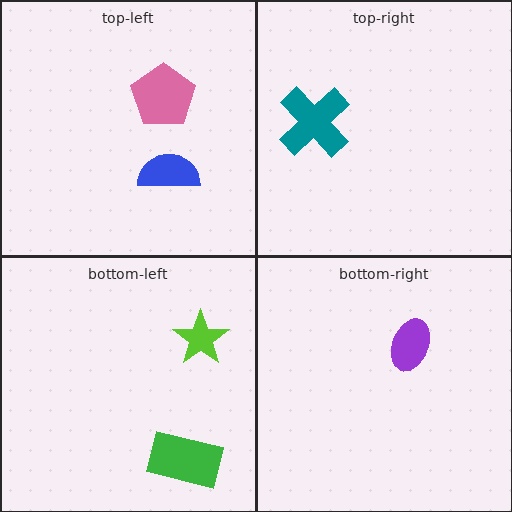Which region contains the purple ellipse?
The bottom-right region.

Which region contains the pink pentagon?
The top-left region.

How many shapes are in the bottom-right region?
1.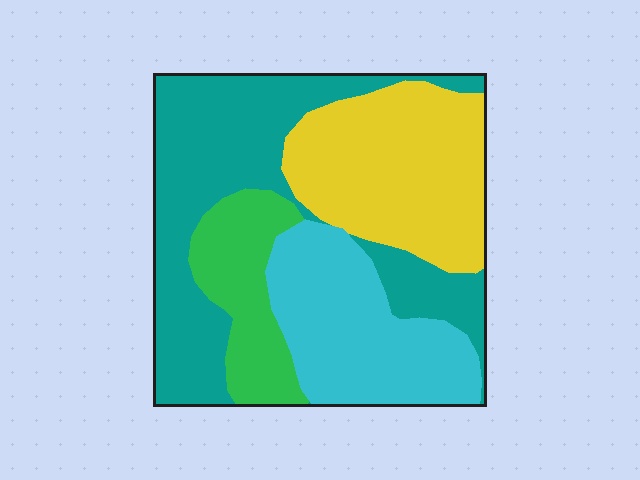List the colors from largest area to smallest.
From largest to smallest: teal, yellow, cyan, green.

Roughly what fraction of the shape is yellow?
Yellow takes up between a quarter and a half of the shape.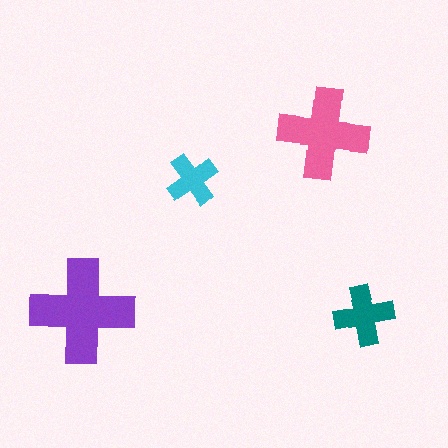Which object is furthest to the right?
The teal cross is rightmost.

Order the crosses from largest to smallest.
the purple one, the pink one, the teal one, the cyan one.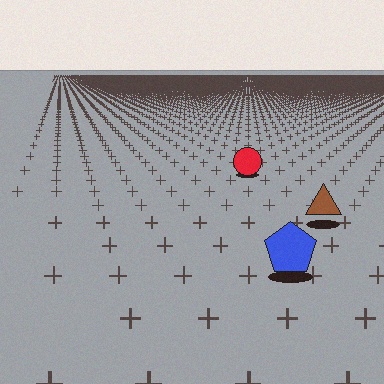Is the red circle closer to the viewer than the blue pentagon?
No. The blue pentagon is closer — you can tell from the texture gradient: the ground texture is coarser near it.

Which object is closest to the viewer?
The blue pentagon is closest. The texture marks near it are larger and more spread out.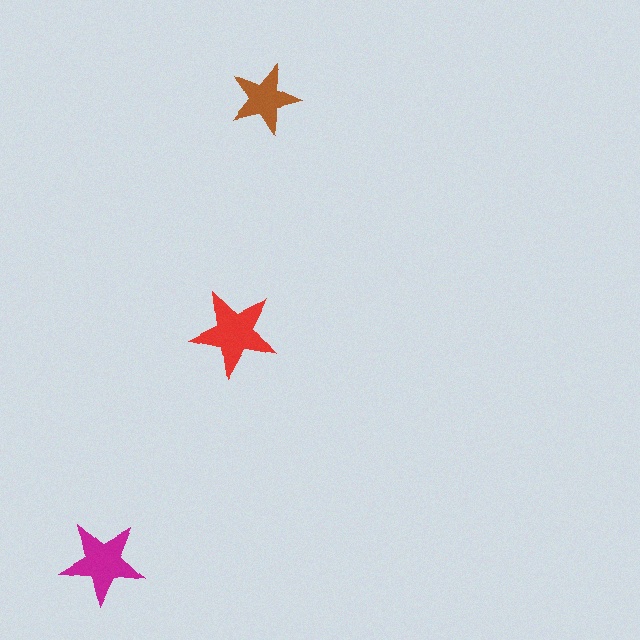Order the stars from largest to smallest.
the red one, the magenta one, the brown one.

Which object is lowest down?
The magenta star is bottommost.